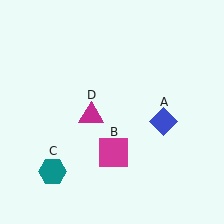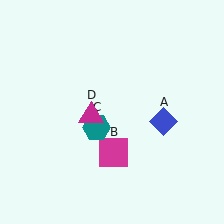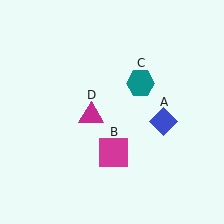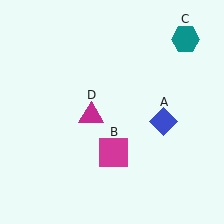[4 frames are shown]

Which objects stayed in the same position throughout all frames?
Blue diamond (object A) and magenta square (object B) and magenta triangle (object D) remained stationary.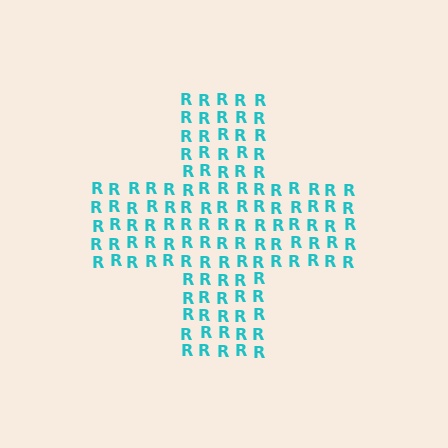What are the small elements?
The small elements are letter R's.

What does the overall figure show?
The overall figure shows a cross.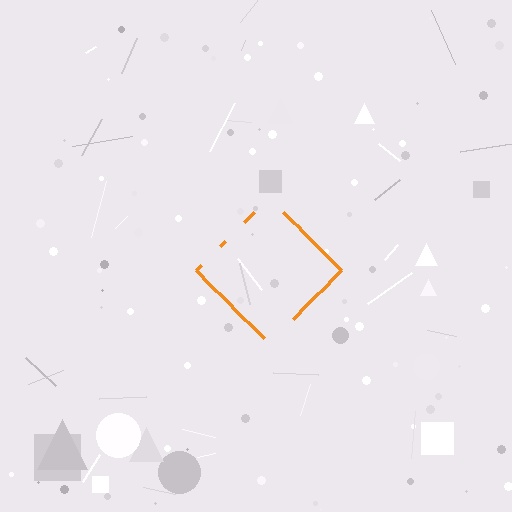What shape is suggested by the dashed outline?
The dashed outline suggests a diamond.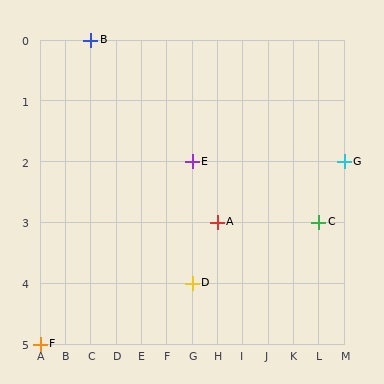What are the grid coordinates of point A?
Point A is at grid coordinates (H, 3).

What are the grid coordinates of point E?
Point E is at grid coordinates (G, 2).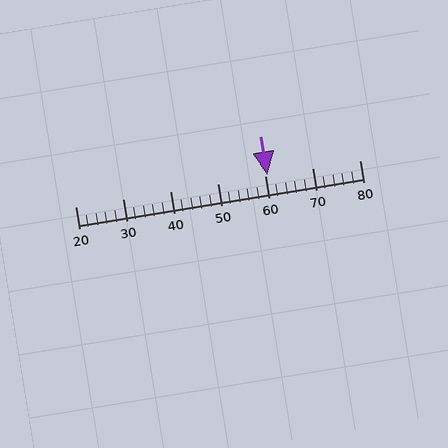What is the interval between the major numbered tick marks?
The major tick marks are spaced 10 units apart.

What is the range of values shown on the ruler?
The ruler shows values from 20 to 80.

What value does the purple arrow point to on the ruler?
The purple arrow points to approximately 61.